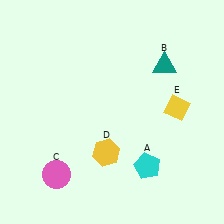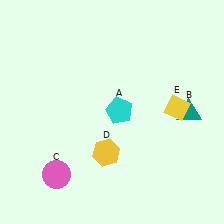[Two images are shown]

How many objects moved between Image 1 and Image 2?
2 objects moved between the two images.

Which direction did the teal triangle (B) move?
The teal triangle (B) moved down.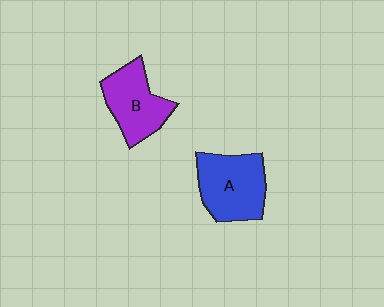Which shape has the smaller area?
Shape B (purple).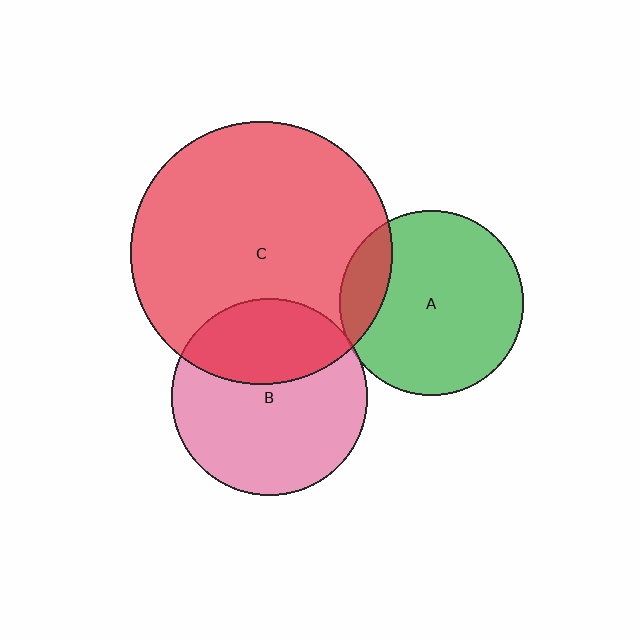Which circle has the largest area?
Circle C (red).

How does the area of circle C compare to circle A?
Approximately 2.0 times.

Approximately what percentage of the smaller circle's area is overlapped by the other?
Approximately 5%.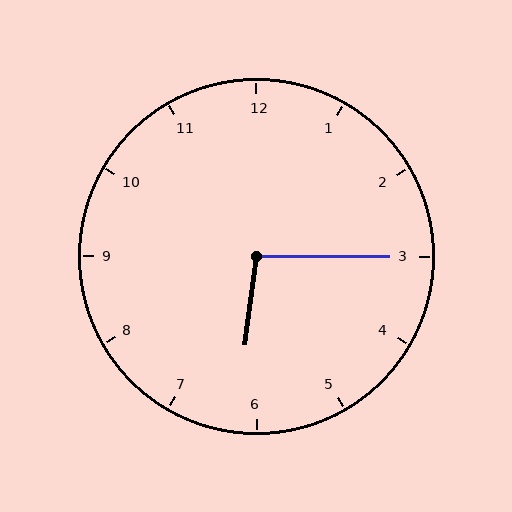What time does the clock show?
6:15.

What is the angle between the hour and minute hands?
Approximately 98 degrees.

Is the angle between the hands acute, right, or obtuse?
It is obtuse.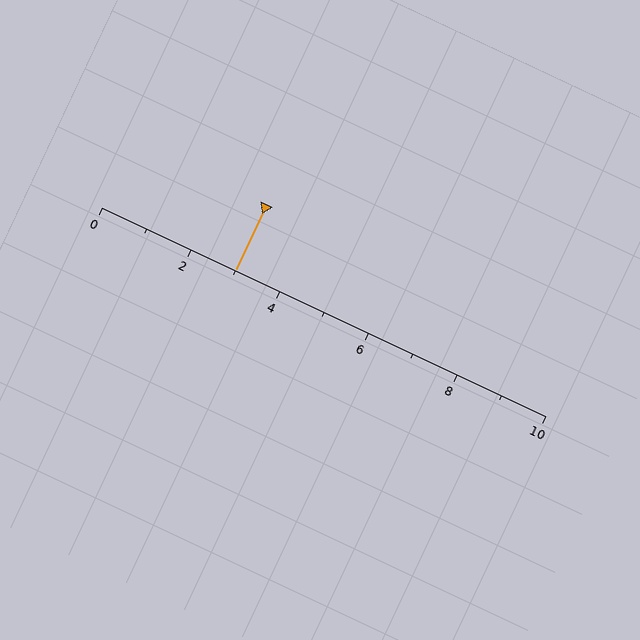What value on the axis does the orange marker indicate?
The marker indicates approximately 3.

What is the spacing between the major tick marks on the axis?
The major ticks are spaced 2 apart.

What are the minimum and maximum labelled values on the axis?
The axis runs from 0 to 10.